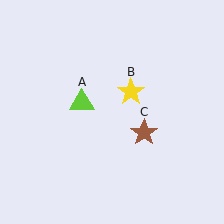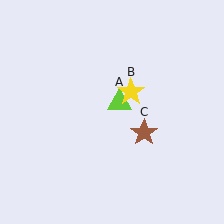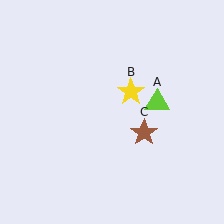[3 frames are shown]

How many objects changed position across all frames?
1 object changed position: lime triangle (object A).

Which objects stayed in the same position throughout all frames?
Yellow star (object B) and brown star (object C) remained stationary.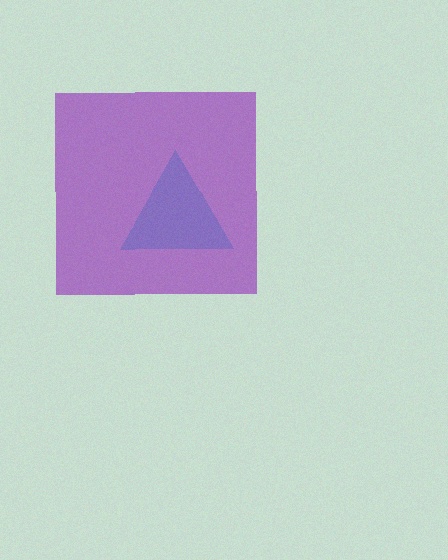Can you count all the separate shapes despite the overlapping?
Yes, there are 2 separate shapes.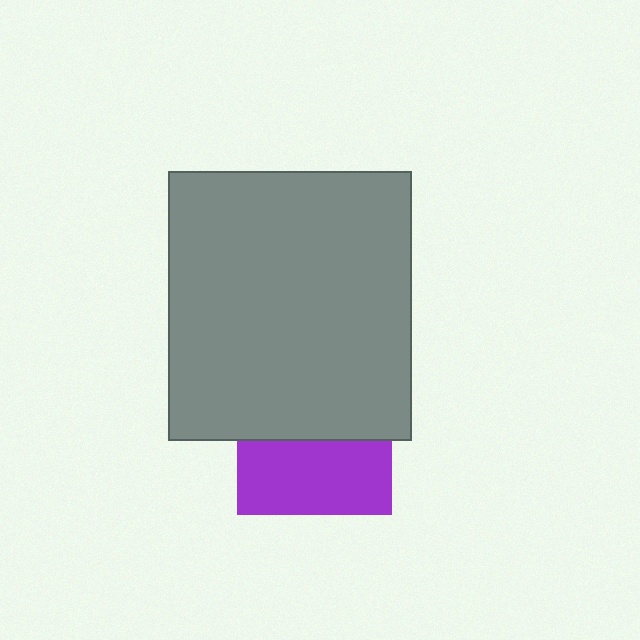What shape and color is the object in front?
The object in front is a gray rectangle.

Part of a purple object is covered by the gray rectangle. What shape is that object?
It is a square.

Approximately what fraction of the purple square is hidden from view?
Roughly 53% of the purple square is hidden behind the gray rectangle.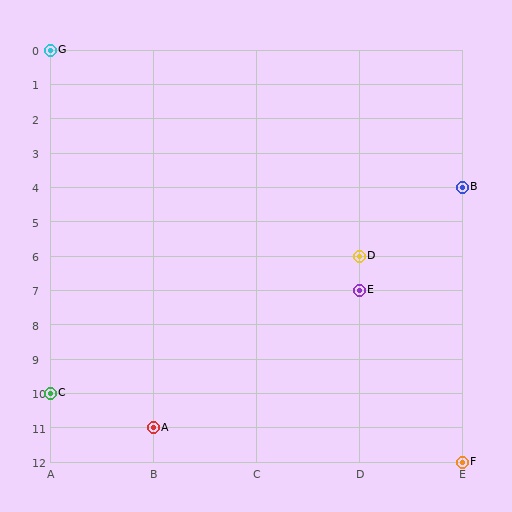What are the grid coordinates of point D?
Point D is at grid coordinates (D, 6).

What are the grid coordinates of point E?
Point E is at grid coordinates (D, 7).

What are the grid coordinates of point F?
Point F is at grid coordinates (E, 12).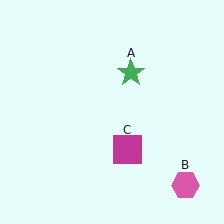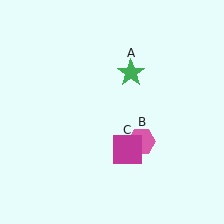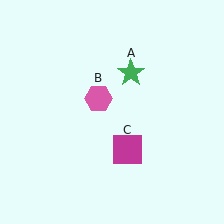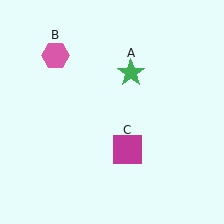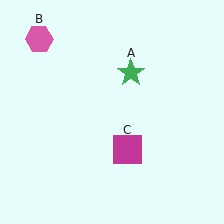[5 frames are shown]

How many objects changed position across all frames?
1 object changed position: pink hexagon (object B).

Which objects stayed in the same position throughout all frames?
Green star (object A) and magenta square (object C) remained stationary.